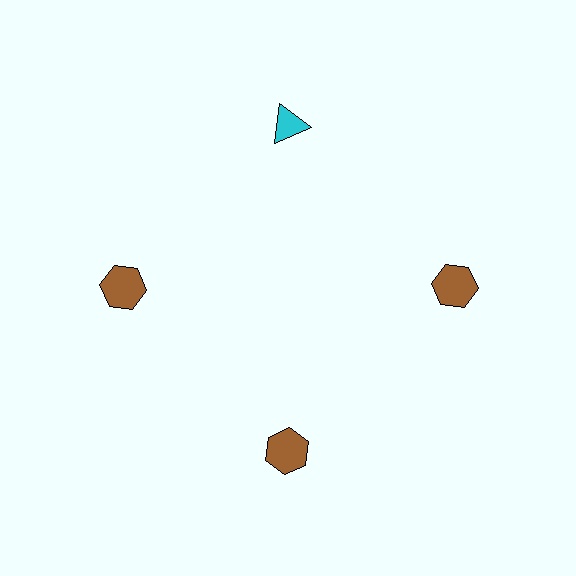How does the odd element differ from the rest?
It differs in both color (cyan instead of brown) and shape (triangle instead of hexagon).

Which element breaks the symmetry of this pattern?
The cyan triangle at roughly the 12 o'clock position breaks the symmetry. All other shapes are brown hexagons.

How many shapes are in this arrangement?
There are 4 shapes arranged in a ring pattern.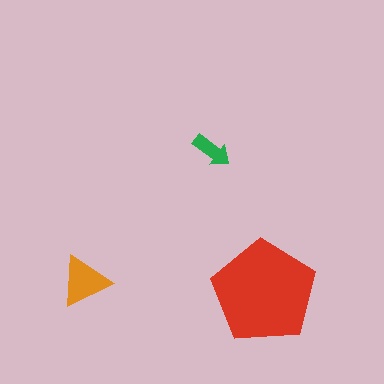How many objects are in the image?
There are 3 objects in the image.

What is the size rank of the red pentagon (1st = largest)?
1st.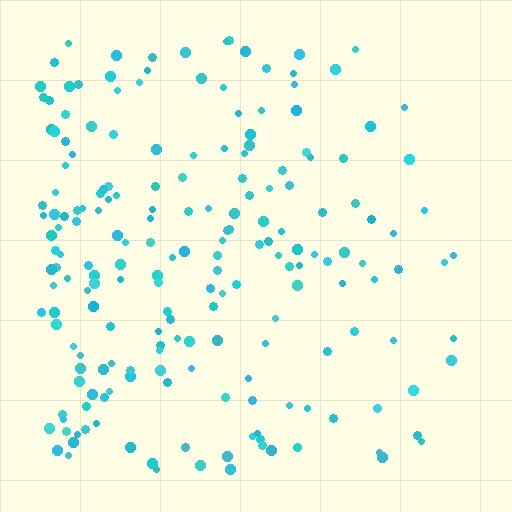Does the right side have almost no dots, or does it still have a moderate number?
Still a moderate number, just noticeably fewer than the left.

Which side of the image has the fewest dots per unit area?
The right.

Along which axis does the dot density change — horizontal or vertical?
Horizontal.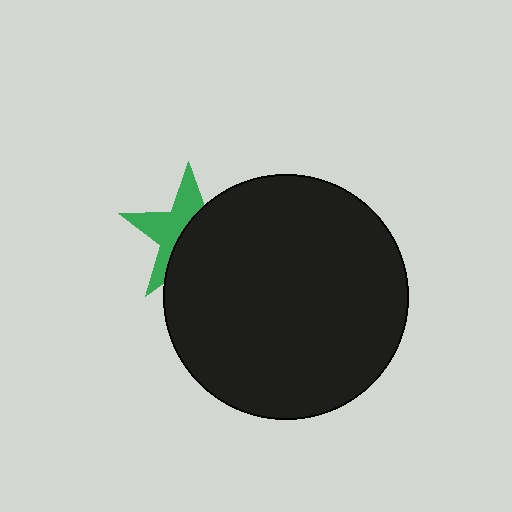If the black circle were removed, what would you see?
You would see the complete green star.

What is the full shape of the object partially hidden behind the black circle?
The partially hidden object is a green star.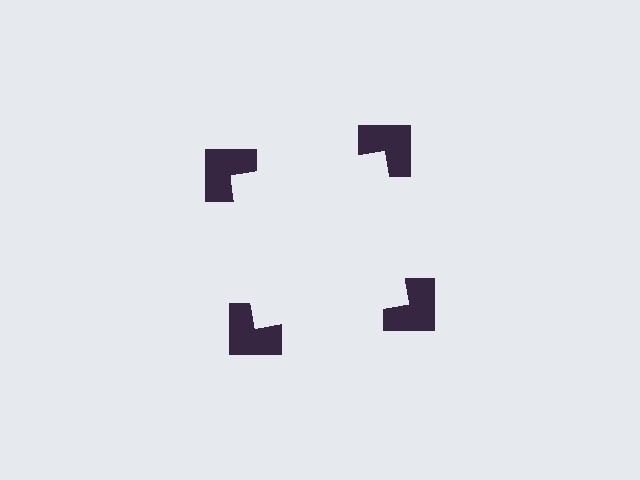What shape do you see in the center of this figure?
An illusory square — its edges are inferred from the aligned wedge cuts in the notched squares, not physically drawn.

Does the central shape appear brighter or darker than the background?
It typically appears slightly brighter than the background, even though no actual brightness change is drawn.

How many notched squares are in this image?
There are 4 — one at each vertex of the illusory square.